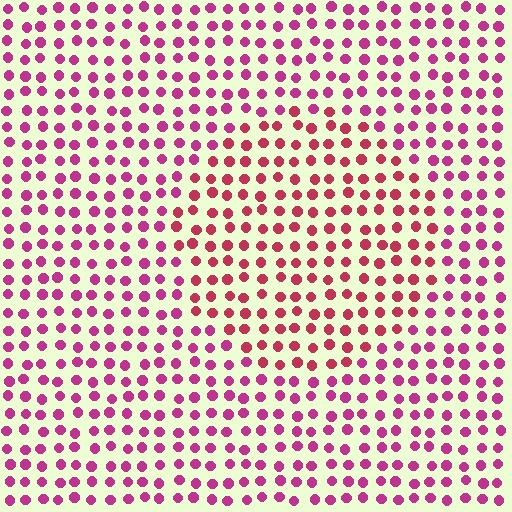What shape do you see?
I see a circle.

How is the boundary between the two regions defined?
The boundary is defined purely by a slight shift in hue (about 25 degrees). Spacing, size, and orientation are identical on both sides.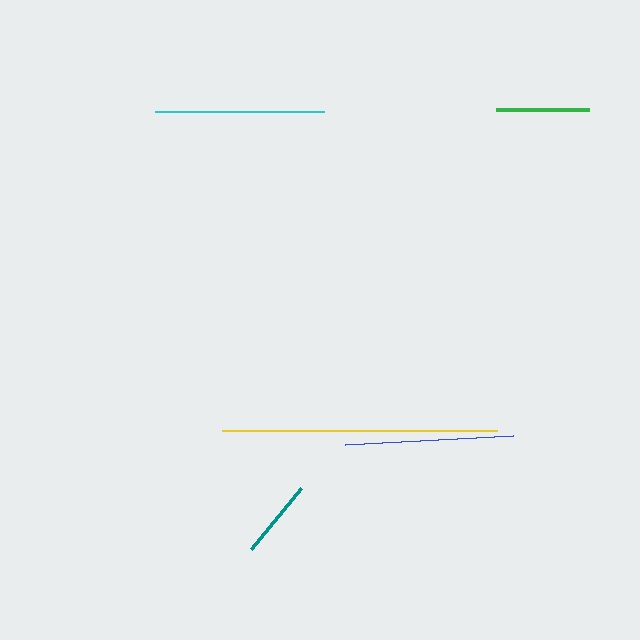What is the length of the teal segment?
The teal segment is approximately 79 pixels long.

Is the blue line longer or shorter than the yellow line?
The yellow line is longer than the blue line.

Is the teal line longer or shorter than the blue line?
The blue line is longer than the teal line.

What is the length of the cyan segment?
The cyan segment is approximately 169 pixels long.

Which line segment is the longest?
The yellow line is the longest at approximately 275 pixels.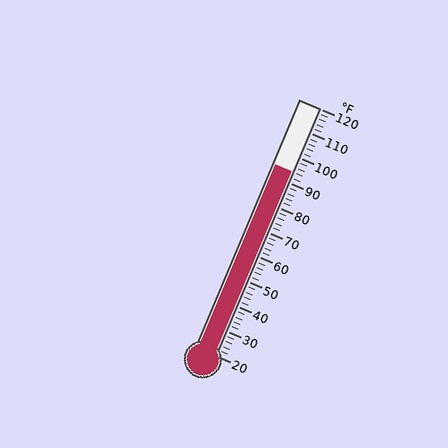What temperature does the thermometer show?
The thermometer shows approximately 94°F.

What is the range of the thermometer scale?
The thermometer scale ranges from 20°F to 120°F.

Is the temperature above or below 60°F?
The temperature is above 60°F.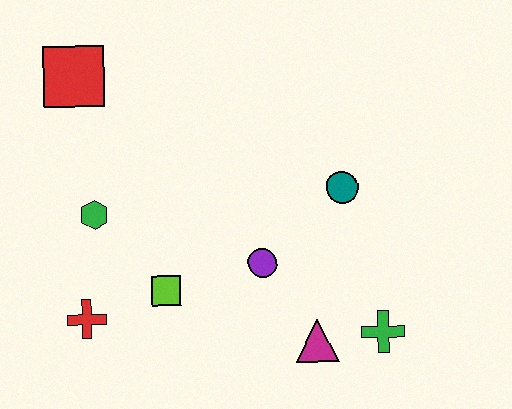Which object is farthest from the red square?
The green cross is farthest from the red square.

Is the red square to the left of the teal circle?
Yes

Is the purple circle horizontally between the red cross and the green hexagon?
No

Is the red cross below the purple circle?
Yes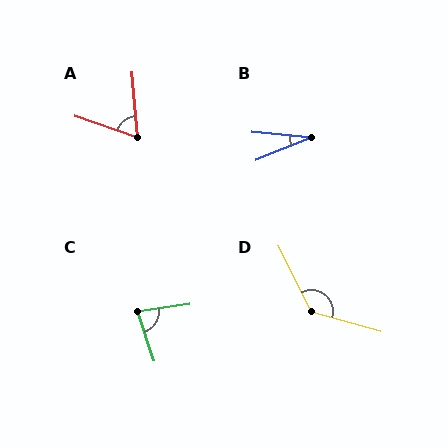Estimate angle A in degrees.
Approximately 66 degrees.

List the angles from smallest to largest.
B (27°), A (66°), C (79°), D (132°).